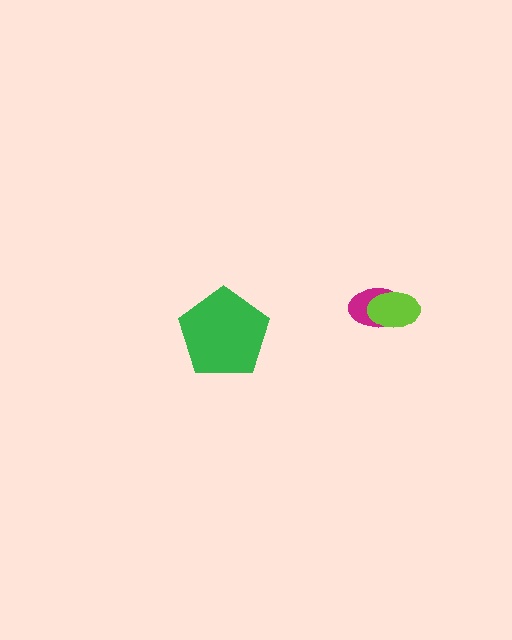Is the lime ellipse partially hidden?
No, no other shape covers it.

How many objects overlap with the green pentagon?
0 objects overlap with the green pentagon.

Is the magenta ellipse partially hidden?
Yes, it is partially covered by another shape.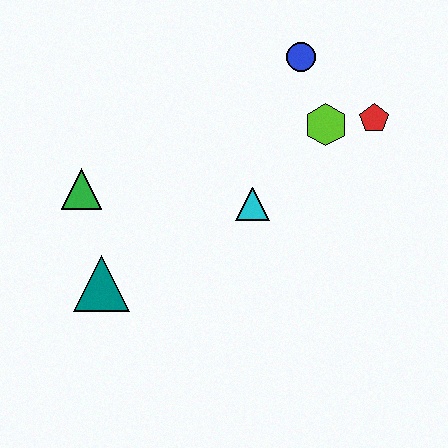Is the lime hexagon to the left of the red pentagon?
Yes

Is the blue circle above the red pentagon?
Yes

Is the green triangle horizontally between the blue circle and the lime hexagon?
No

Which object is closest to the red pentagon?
The lime hexagon is closest to the red pentagon.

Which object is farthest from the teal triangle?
The red pentagon is farthest from the teal triangle.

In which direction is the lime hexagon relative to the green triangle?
The lime hexagon is to the right of the green triangle.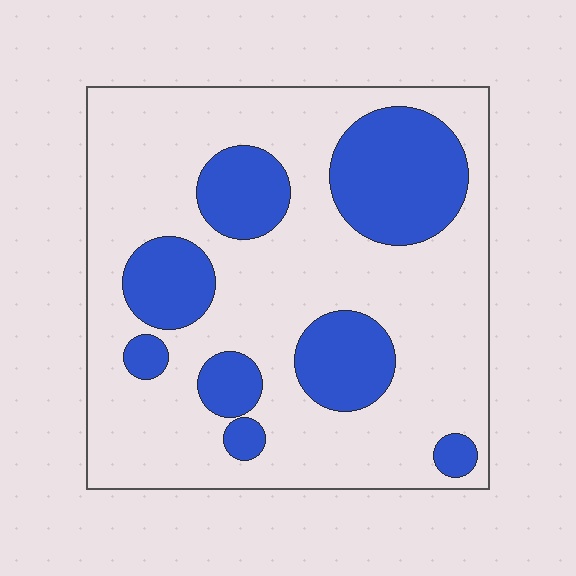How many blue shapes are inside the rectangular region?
8.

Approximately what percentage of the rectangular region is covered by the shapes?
Approximately 30%.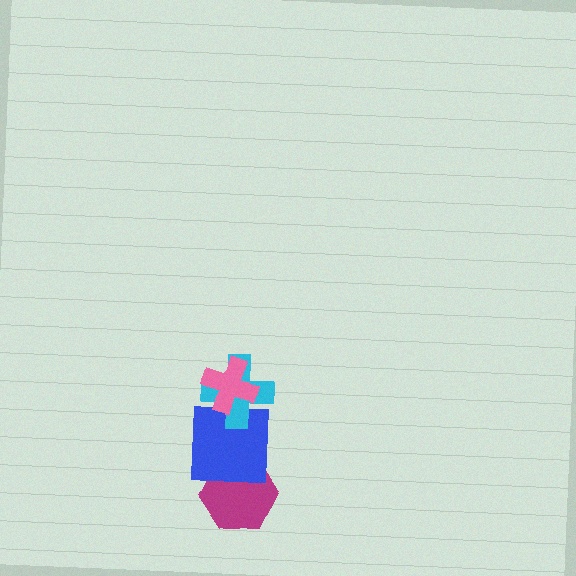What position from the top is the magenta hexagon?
The magenta hexagon is 4th from the top.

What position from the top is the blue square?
The blue square is 3rd from the top.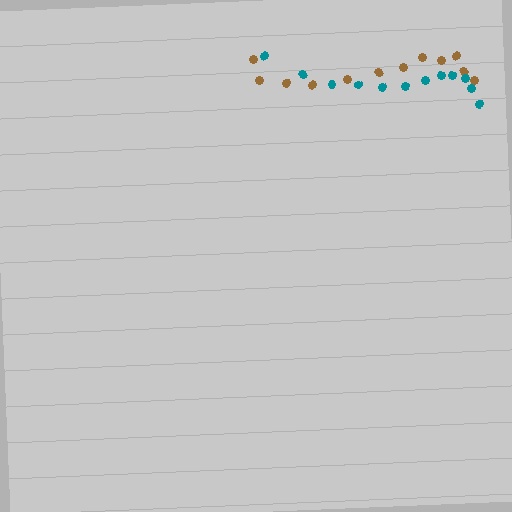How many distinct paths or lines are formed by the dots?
There are 2 distinct paths.